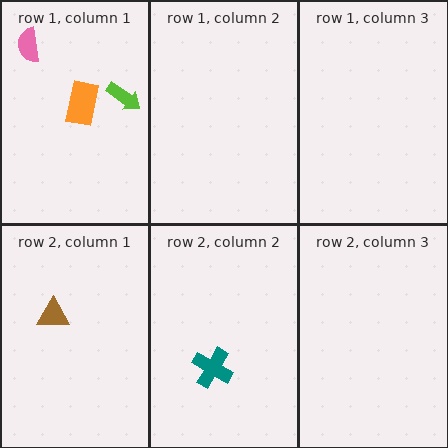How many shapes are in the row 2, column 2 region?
1.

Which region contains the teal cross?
The row 2, column 2 region.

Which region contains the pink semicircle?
The row 1, column 1 region.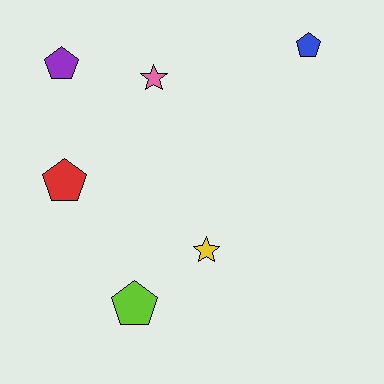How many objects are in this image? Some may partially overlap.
There are 6 objects.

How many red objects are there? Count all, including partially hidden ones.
There is 1 red object.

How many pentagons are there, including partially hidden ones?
There are 4 pentagons.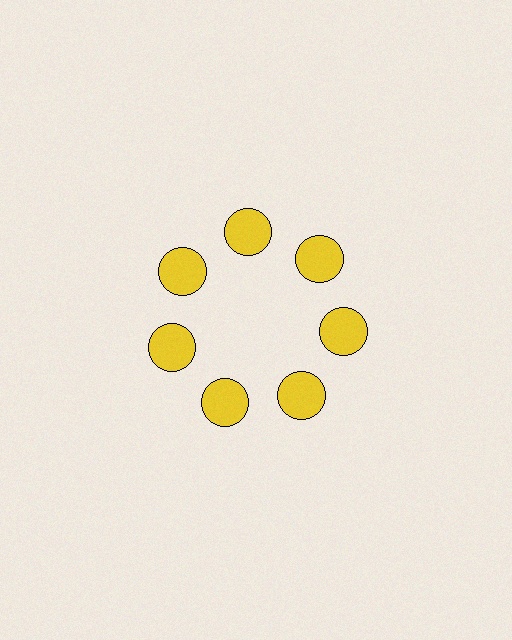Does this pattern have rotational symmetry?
Yes, this pattern has 7-fold rotational symmetry. It looks the same after rotating 51 degrees around the center.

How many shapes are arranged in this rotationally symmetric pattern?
There are 7 shapes, arranged in 7 groups of 1.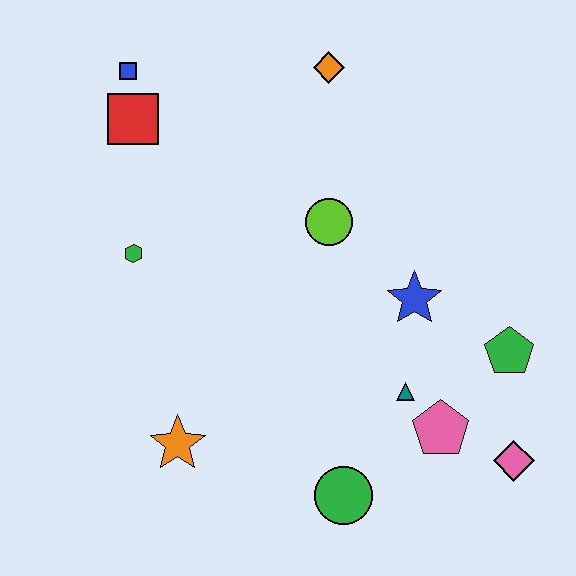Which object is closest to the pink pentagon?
The teal triangle is closest to the pink pentagon.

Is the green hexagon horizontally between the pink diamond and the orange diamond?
No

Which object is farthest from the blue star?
The blue square is farthest from the blue star.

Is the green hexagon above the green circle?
Yes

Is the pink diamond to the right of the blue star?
Yes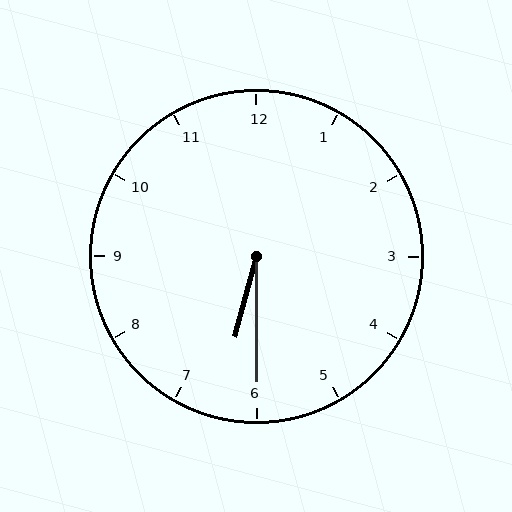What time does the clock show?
6:30.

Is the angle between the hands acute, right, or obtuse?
It is acute.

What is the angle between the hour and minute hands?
Approximately 15 degrees.